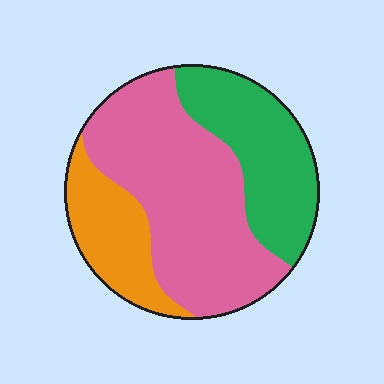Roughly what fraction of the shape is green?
Green covers 29% of the shape.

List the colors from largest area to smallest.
From largest to smallest: pink, green, orange.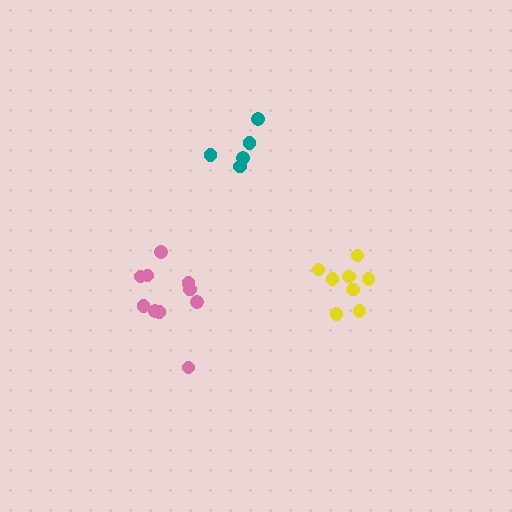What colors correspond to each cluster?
The clusters are colored: yellow, teal, pink.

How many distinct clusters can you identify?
There are 3 distinct clusters.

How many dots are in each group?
Group 1: 8 dots, Group 2: 5 dots, Group 3: 10 dots (23 total).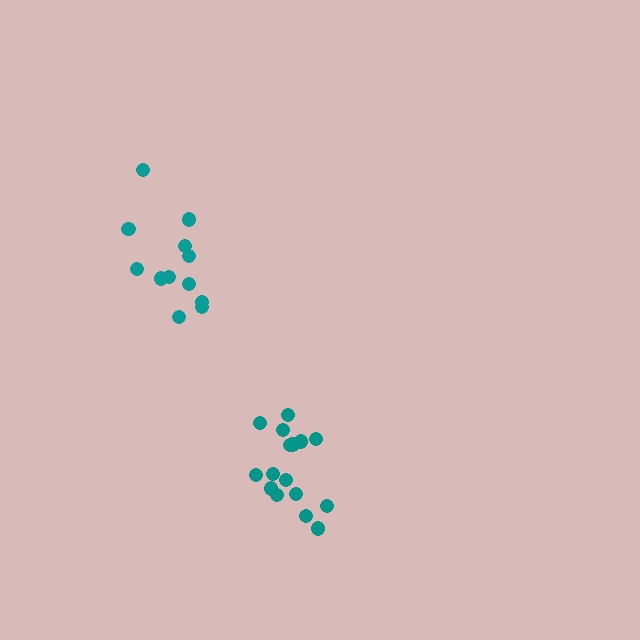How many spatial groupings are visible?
There are 2 spatial groupings.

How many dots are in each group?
Group 1: 16 dots, Group 2: 12 dots (28 total).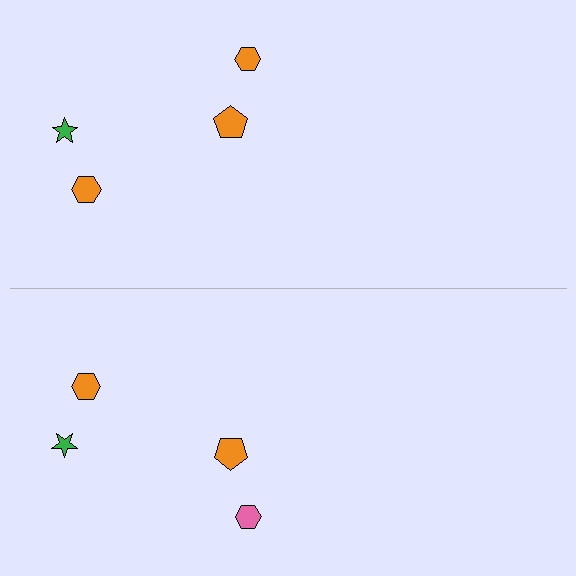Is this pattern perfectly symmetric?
No, the pattern is not perfectly symmetric. The pink hexagon on the bottom side breaks the symmetry — its mirror counterpart is orange.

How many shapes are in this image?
There are 8 shapes in this image.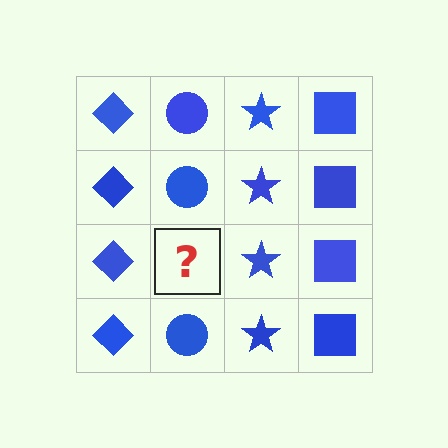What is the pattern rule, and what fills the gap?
The rule is that each column has a consistent shape. The gap should be filled with a blue circle.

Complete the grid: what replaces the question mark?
The question mark should be replaced with a blue circle.